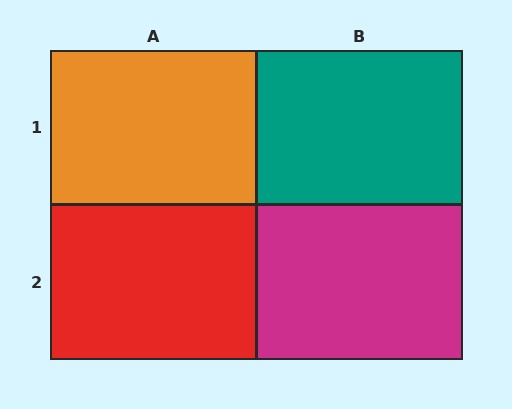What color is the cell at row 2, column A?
Red.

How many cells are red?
1 cell is red.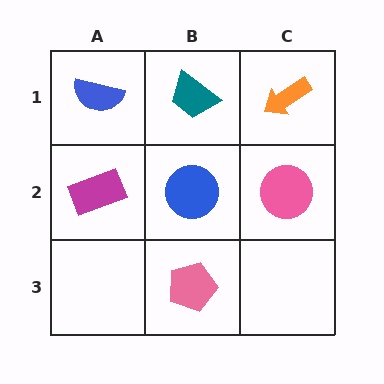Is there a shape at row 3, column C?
No, that cell is empty.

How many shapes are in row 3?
1 shape.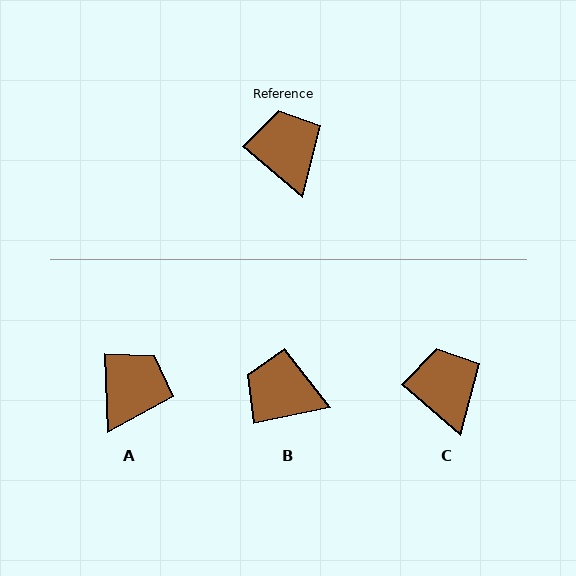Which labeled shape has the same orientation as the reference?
C.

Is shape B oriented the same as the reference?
No, it is off by about 53 degrees.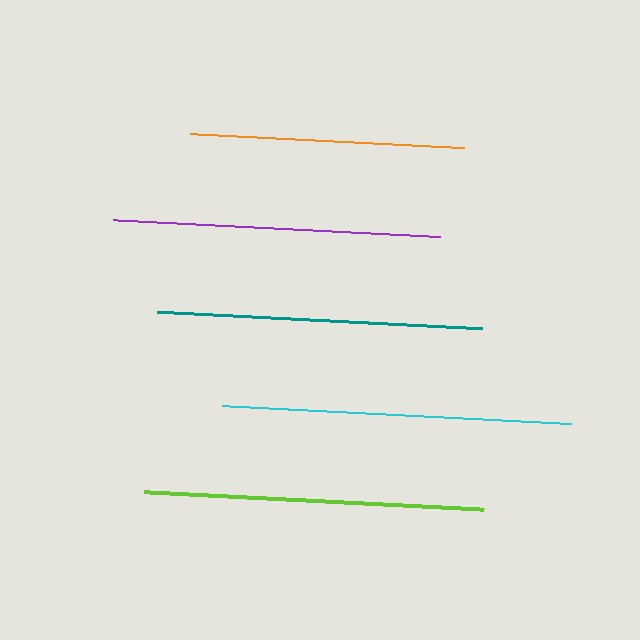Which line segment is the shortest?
The orange line is the shortest at approximately 274 pixels.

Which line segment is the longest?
The cyan line is the longest at approximately 349 pixels.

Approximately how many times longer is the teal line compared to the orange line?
The teal line is approximately 1.2 times the length of the orange line.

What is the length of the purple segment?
The purple segment is approximately 327 pixels long.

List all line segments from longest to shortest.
From longest to shortest: cyan, lime, purple, teal, orange.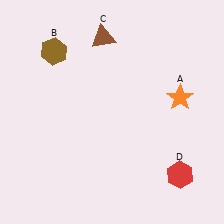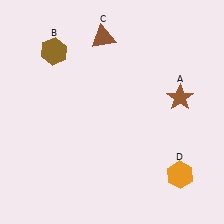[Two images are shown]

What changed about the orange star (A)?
In Image 1, A is orange. In Image 2, it changed to brown.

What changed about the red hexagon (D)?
In Image 1, D is red. In Image 2, it changed to orange.